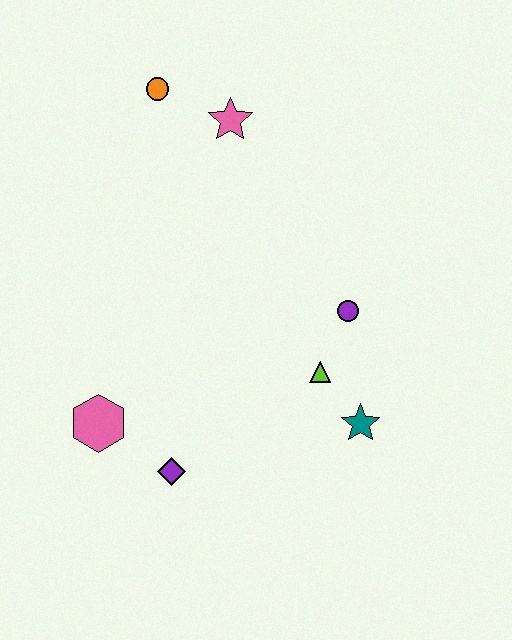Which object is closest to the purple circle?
The lime triangle is closest to the purple circle.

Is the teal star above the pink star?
No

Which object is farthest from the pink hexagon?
The orange circle is farthest from the pink hexagon.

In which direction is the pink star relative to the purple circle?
The pink star is above the purple circle.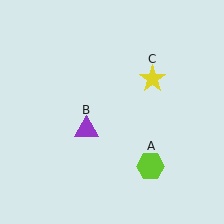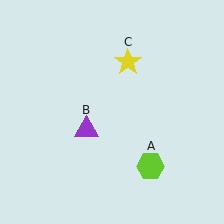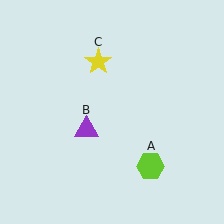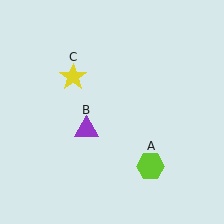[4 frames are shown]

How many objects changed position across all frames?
1 object changed position: yellow star (object C).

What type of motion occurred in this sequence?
The yellow star (object C) rotated counterclockwise around the center of the scene.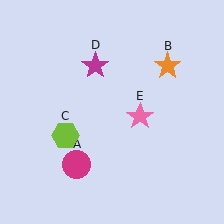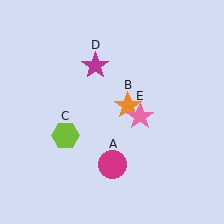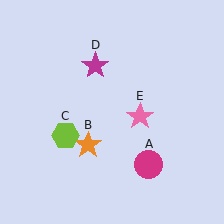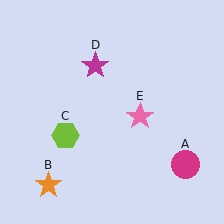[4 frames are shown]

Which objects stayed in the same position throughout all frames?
Lime hexagon (object C) and magenta star (object D) and pink star (object E) remained stationary.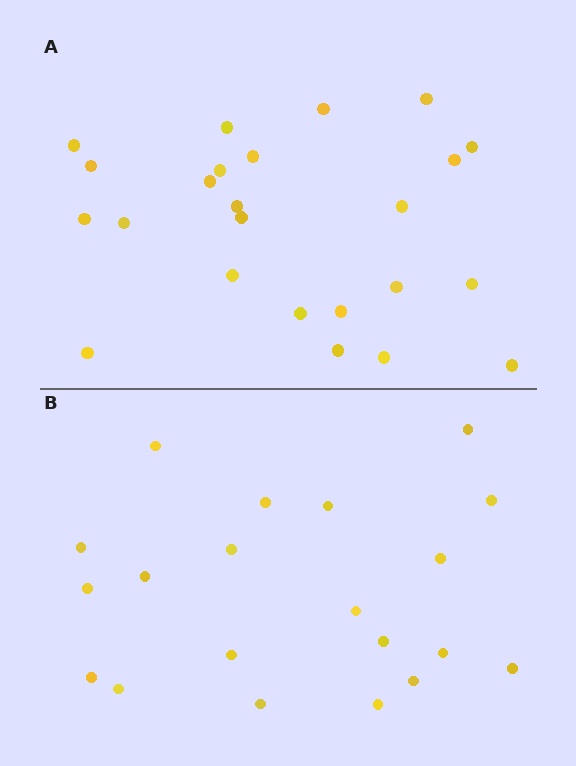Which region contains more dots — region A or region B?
Region A (the top region) has more dots.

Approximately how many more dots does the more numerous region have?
Region A has about 4 more dots than region B.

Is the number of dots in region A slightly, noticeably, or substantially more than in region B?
Region A has only slightly more — the two regions are fairly close. The ratio is roughly 1.2 to 1.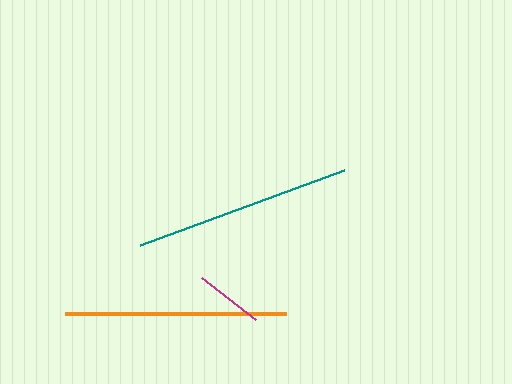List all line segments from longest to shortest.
From longest to shortest: orange, teal, magenta.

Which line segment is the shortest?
The magenta line is the shortest at approximately 68 pixels.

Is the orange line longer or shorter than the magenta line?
The orange line is longer than the magenta line.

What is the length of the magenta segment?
The magenta segment is approximately 68 pixels long.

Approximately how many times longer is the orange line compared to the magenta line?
The orange line is approximately 3.3 times the length of the magenta line.